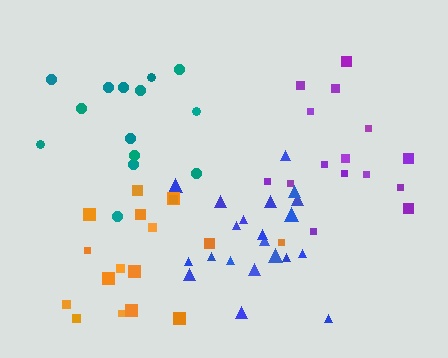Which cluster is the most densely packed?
Blue.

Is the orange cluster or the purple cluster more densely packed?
Orange.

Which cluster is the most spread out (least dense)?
Teal.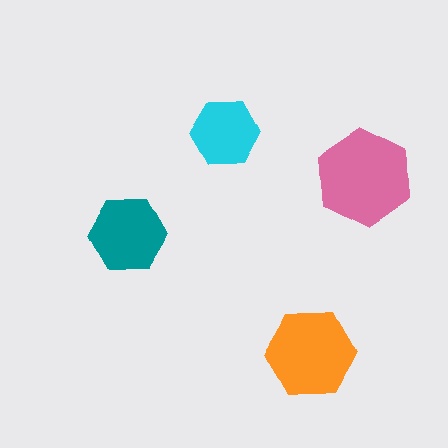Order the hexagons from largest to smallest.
the pink one, the orange one, the teal one, the cyan one.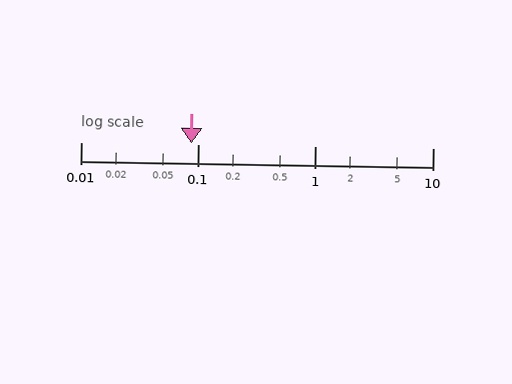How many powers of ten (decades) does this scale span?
The scale spans 3 decades, from 0.01 to 10.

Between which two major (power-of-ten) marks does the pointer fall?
The pointer is between 0.01 and 0.1.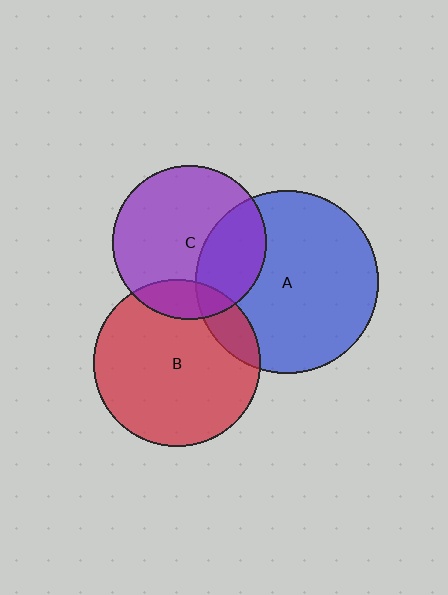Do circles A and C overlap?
Yes.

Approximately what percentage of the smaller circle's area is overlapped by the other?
Approximately 30%.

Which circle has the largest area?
Circle A (blue).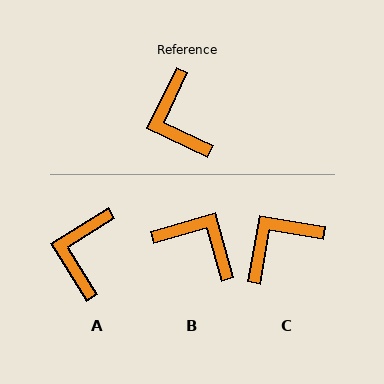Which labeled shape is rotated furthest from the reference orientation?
B, about 138 degrees away.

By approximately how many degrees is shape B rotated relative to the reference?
Approximately 138 degrees clockwise.